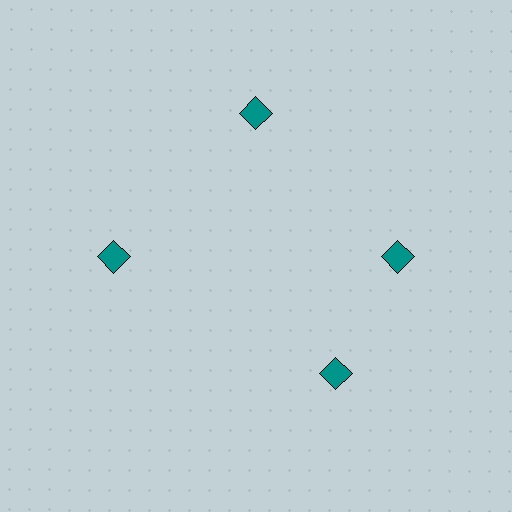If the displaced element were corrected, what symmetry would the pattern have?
It would have 4-fold rotational symmetry — the pattern would map onto itself every 90 degrees.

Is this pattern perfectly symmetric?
No. The 4 teal diamonds are arranged in a ring, but one element near the 6 o'clock position is rotated out of alignment along the ring, breaking the 4-fold rotational symmetry.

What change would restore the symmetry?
The symmetry would be restored by rotating it back into even spacing with its neighbors so that all 4 diamonds sit at equal angles and equal distance from the center.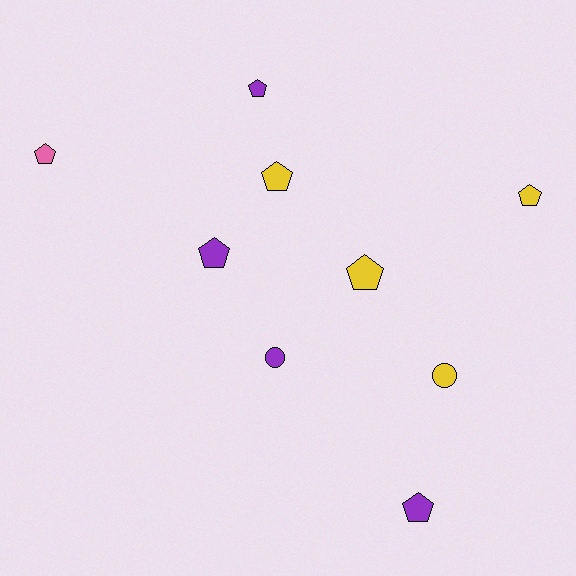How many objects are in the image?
There are 9 objects.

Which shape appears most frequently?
Pentagon, with 7 objects.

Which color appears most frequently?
Purple, with 4 objects.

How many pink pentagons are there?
There is 1 pink pentagon.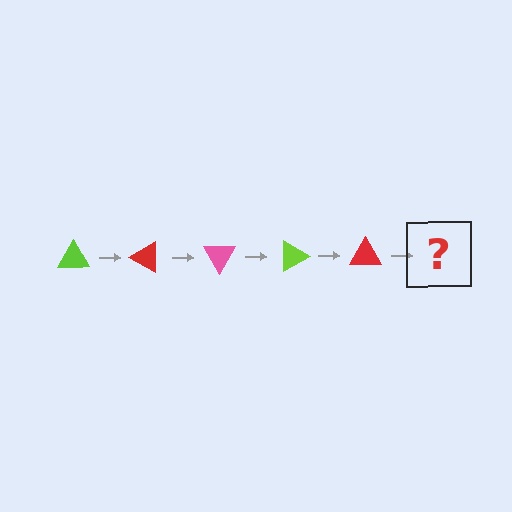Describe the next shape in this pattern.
It should be a pink triangle, rotated 150 degrees from the start.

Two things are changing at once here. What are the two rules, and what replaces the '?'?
The two rules are that it rotates 30 degrees each step and the color cycles through lime, red, and pink. The '?' should be a pink triangle, rotated 150 degrees from the start.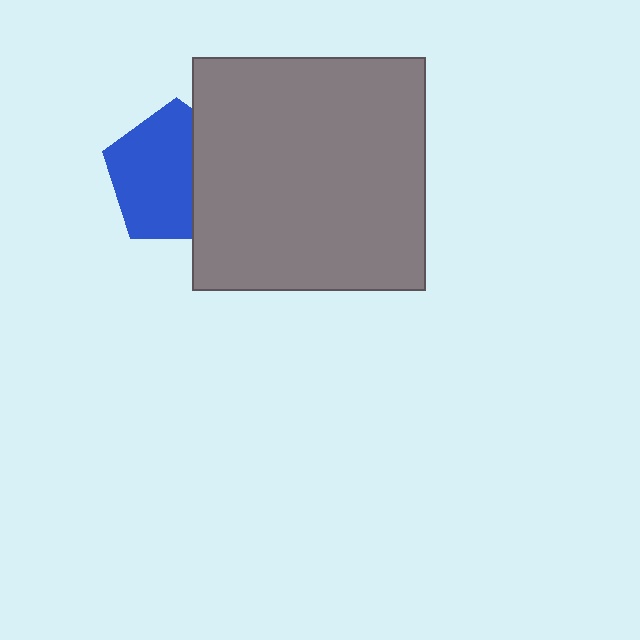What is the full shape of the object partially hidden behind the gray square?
The partially hidden object is a blue pentagon.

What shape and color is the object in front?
The object in front is a gray square.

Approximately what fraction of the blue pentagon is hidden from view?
Roughly 36% of the blue pentagon is hidden behind the gray square.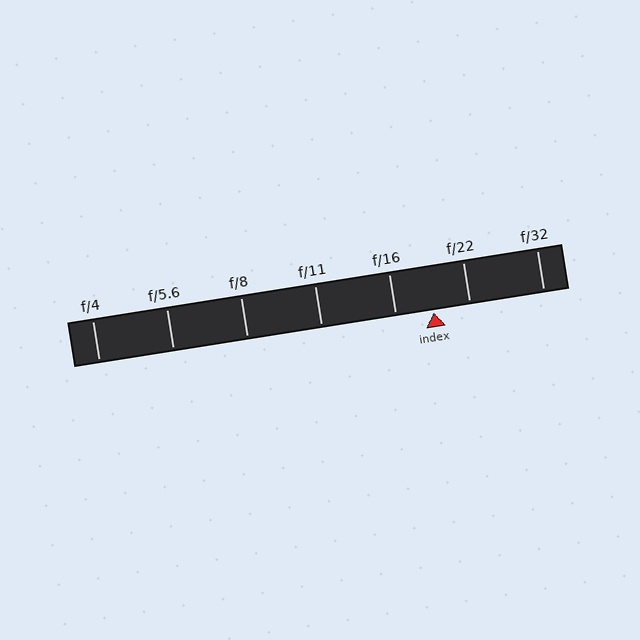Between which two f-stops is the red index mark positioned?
The index mark is between f/16 and f/22.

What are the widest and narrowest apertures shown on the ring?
The widest aperture shown is f/4 and the narrowest is f/32.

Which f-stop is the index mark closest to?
The index mark is closest to f/22.